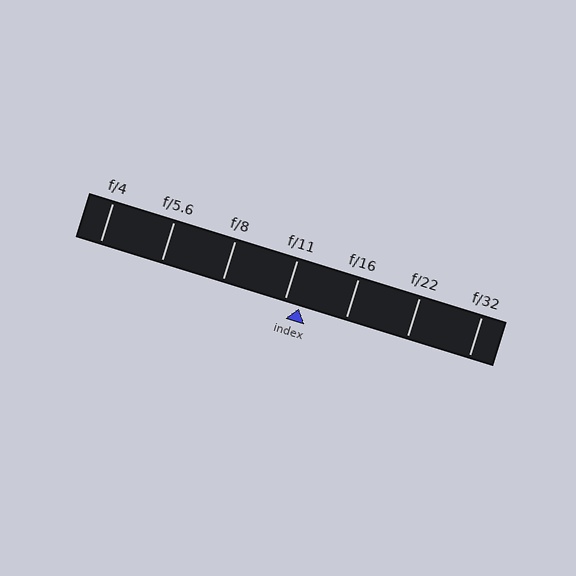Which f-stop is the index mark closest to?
The index mark is closest to f/11.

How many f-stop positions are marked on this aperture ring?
There are 7 f-stop positions marked.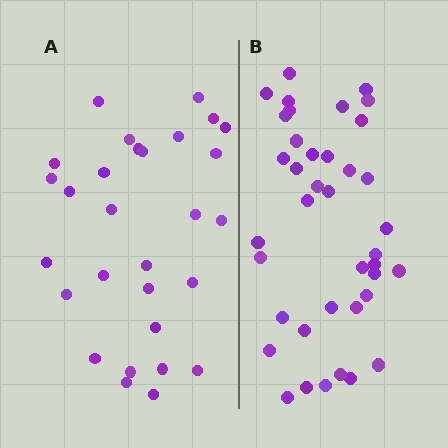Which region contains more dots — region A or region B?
Region B (the right region) has more dots.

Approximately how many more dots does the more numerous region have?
Region B has roughly 10 or so more dots than region A.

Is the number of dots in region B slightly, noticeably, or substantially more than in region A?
Region B has noticeably more, but not dramatically so. The ratio is roughly 1.3 to 1.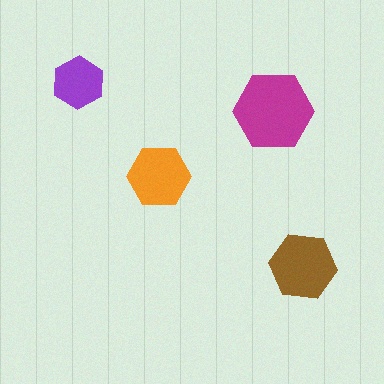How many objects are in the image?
There are 4 objects in the image.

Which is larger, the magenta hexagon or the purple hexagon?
The magenta one.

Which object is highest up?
The purple hexagon is topmost.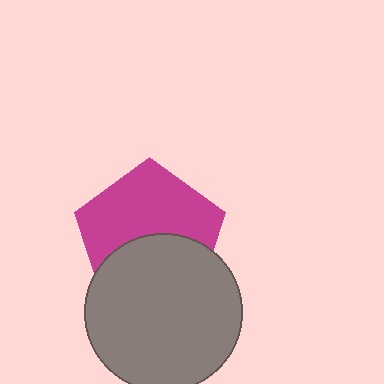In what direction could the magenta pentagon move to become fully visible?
The magenta pentagon could move up. That would shift it out from behind the gray circle entirely.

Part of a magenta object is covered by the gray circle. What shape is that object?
It is a pentagon.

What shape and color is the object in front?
The object in front is a gray circle.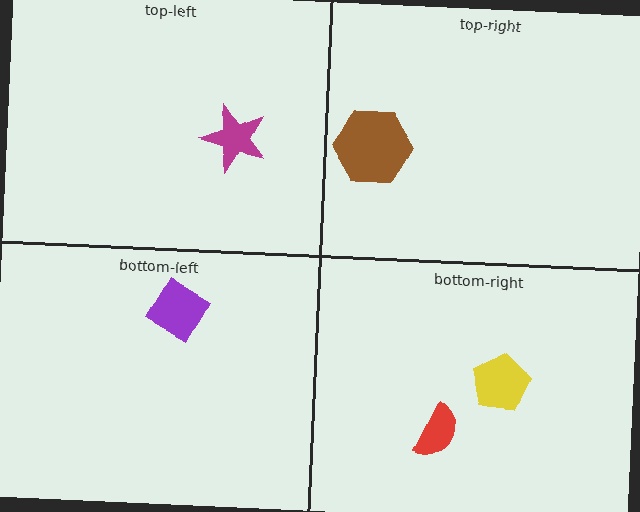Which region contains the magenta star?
The top-left region.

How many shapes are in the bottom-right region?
2.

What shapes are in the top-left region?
The magenta star.